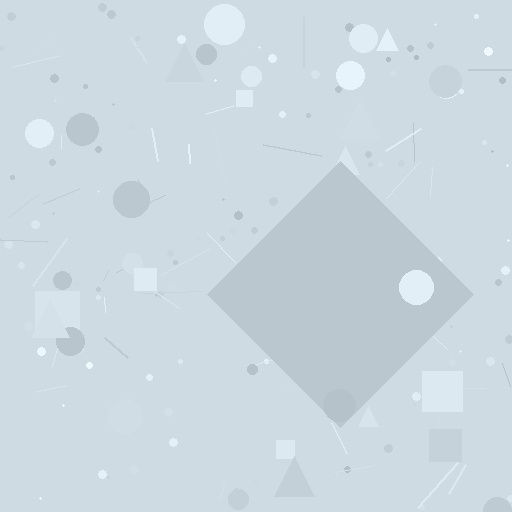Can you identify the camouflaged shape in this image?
The camouflaged shape is a diamond.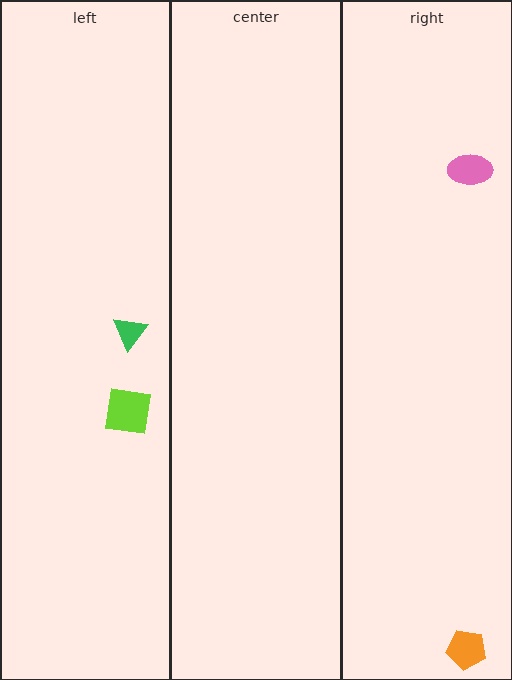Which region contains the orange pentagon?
The right region.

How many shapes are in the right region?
2.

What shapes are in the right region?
The pink ellipse, the orange pentagon.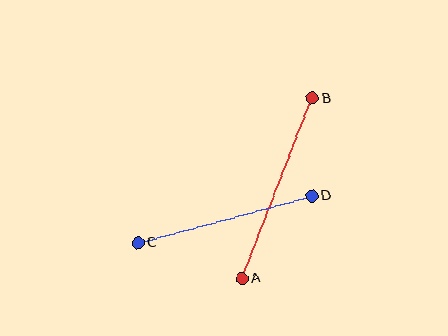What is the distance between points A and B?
The distance is approximately 194 pixels.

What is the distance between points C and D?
The distance is approximately 180 pixels.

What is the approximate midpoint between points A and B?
The midpoint is at approximately (277, 188) pixels.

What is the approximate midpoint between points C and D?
The midpoint is at approximately (225, 219) pixels.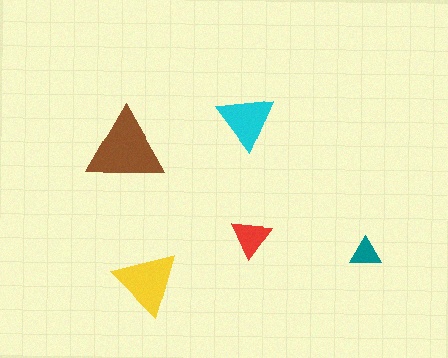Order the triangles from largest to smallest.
the brown one, the yellow one, the cyan one, the red one, the teal one.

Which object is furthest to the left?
The brown triangle is leftmost.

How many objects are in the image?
There are 5 objects in the image.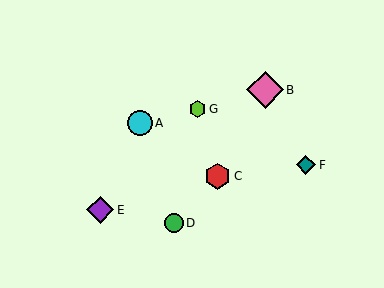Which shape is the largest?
The pink diamond (labeled B) is the largest.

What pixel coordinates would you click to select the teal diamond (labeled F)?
Click at (306, 165) to select the teal diamond F.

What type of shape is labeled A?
Shape A is a cyan circle.